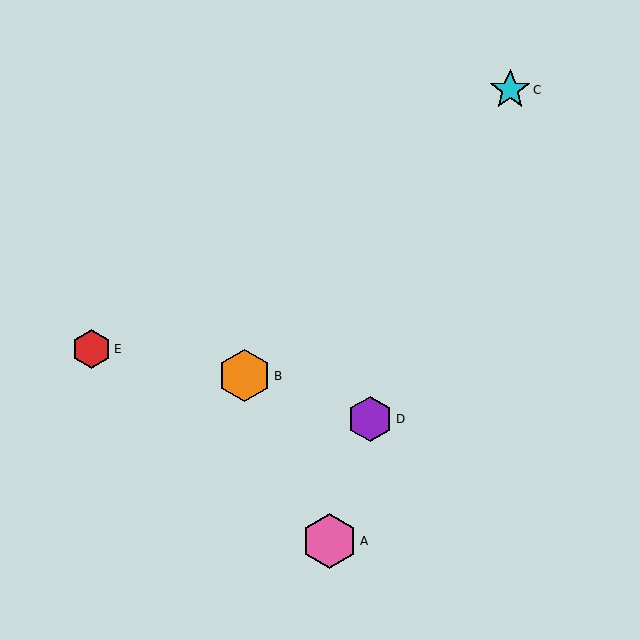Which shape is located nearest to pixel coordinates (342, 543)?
The pink hexagon (labeled A) at (329, 541) is nearest to that location.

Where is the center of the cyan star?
The center of the cyan star is at (510, 90).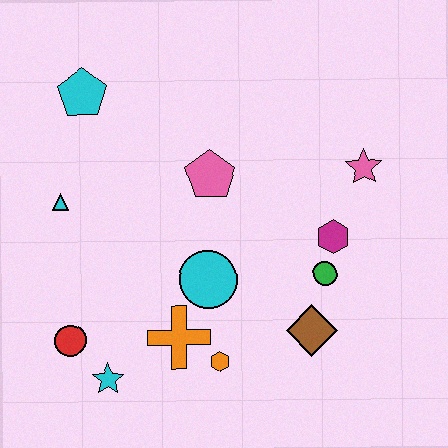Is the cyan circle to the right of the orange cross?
Yes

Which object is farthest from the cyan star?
The pink star is farthest from the cyan star.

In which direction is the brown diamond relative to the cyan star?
The brown diamond is to the right of the cyan star.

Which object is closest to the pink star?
The magenta hexagon is closest to the pink star.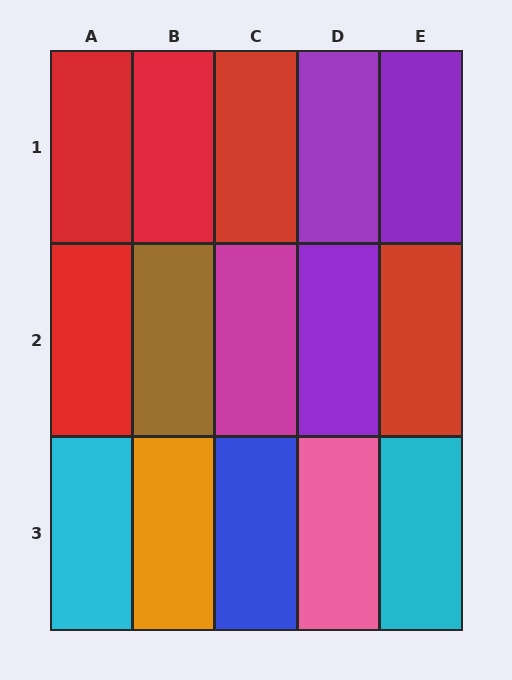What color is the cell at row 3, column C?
Blue.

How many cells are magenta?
1 cell is magenta.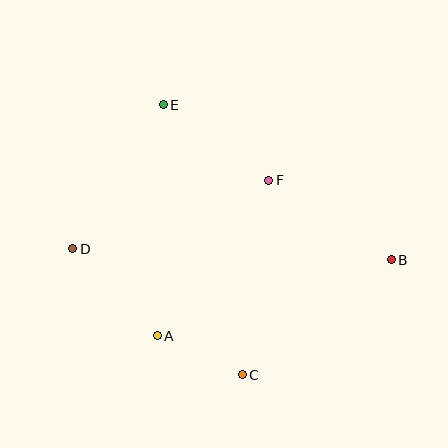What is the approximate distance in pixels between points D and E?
The distance between D and E is approximately 170 pixels.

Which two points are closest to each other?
Points A and C are closest to each other.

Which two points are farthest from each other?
Points B and D are farthest from each other.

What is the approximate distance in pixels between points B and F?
The distance between B and F is approximately 146 pixels.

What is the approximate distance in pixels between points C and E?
The distance between C and E is approximately 281 pixels.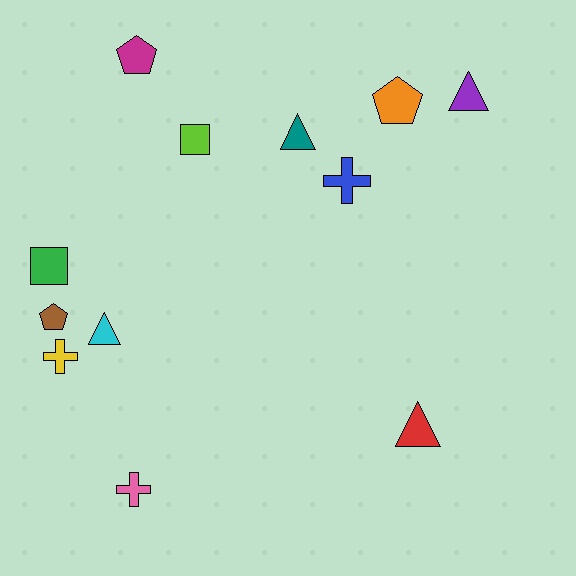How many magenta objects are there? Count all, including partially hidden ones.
There is 1 magenta object.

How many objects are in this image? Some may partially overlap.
There are 12 objects.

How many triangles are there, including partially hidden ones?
There are 4 triangles.